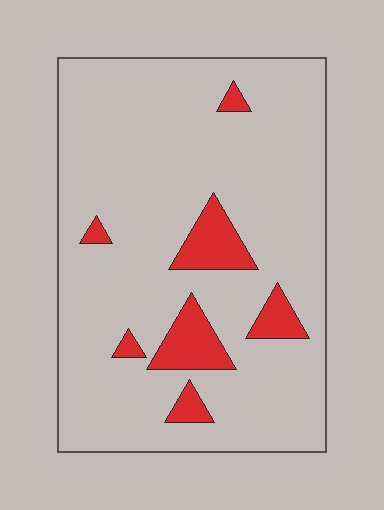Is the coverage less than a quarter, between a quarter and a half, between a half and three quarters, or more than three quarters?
Less than a quarter.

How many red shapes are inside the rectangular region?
7.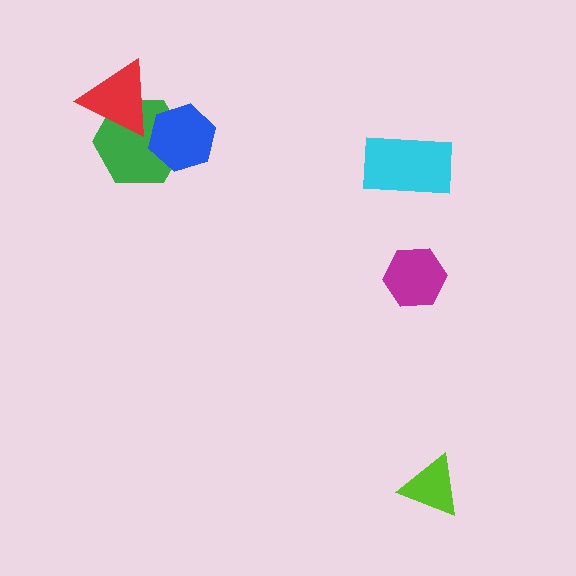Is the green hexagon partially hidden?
Yes, it is partially covered by another shape.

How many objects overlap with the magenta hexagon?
0 objects overlap with the magenta hexagon.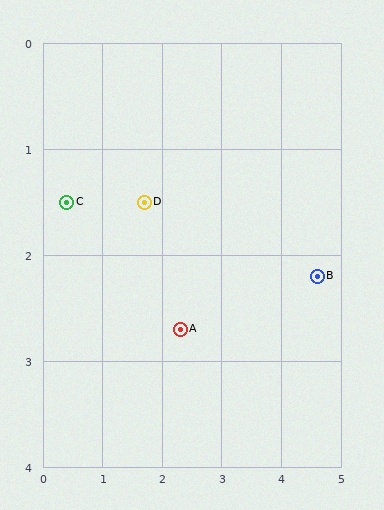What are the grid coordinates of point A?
Point A is at approximately (2.3, 2.7).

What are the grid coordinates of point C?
Point C is at approximately (0.4, 1.5).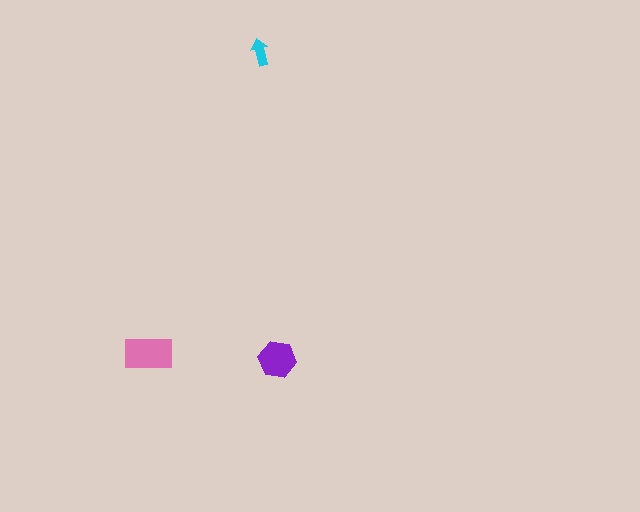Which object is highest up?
The cyan arrow is topmost.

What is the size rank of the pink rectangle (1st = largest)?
1st.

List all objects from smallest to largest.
The cyan arrow, the purple hexagon, the pink rectangle.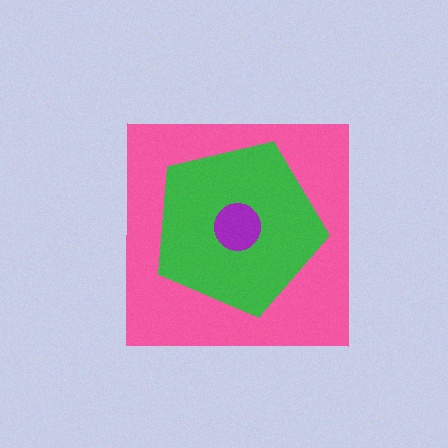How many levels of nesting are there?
3.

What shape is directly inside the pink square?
The green pentagon.